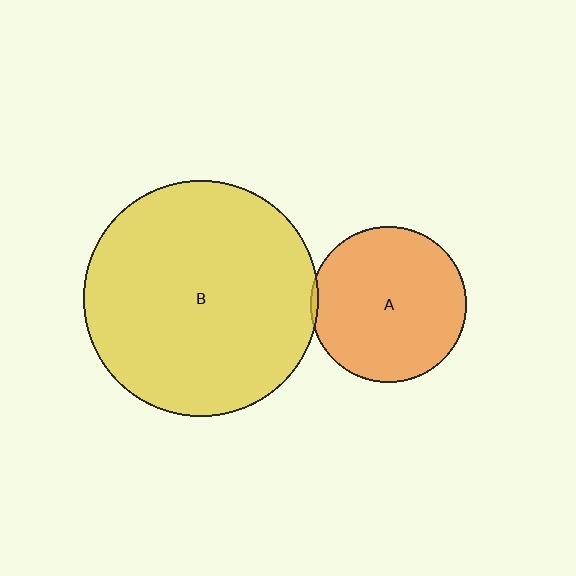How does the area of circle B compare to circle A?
Approximately 2.3 times.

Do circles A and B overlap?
Yes.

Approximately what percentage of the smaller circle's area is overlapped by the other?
Approximately 5%.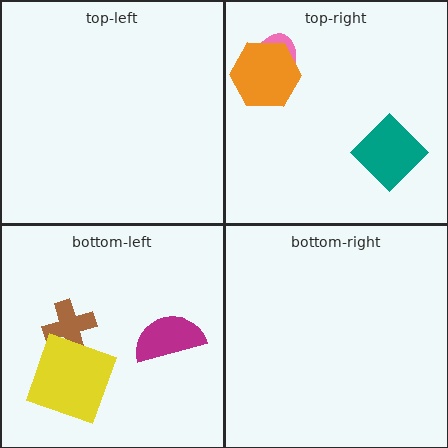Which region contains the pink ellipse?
The top-right region.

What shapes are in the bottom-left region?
The brown cross, the yellow square, the magenta semicircle.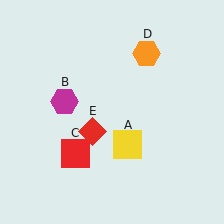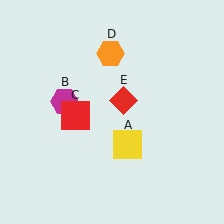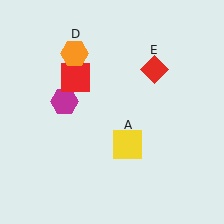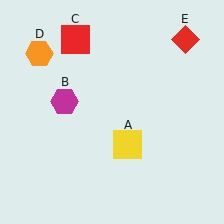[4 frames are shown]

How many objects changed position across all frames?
3 objects changed position: red square (object C), orange hexagon (object D), red diamond (object E).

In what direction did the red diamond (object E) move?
The red diamond (object E) moved up and to the right.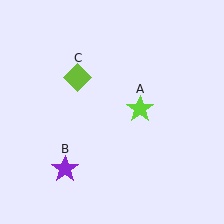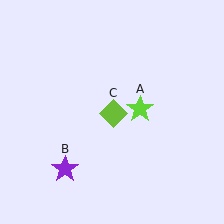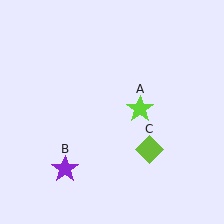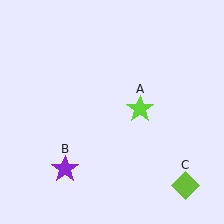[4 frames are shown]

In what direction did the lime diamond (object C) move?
The lime diamond (object C) moved down and to the right.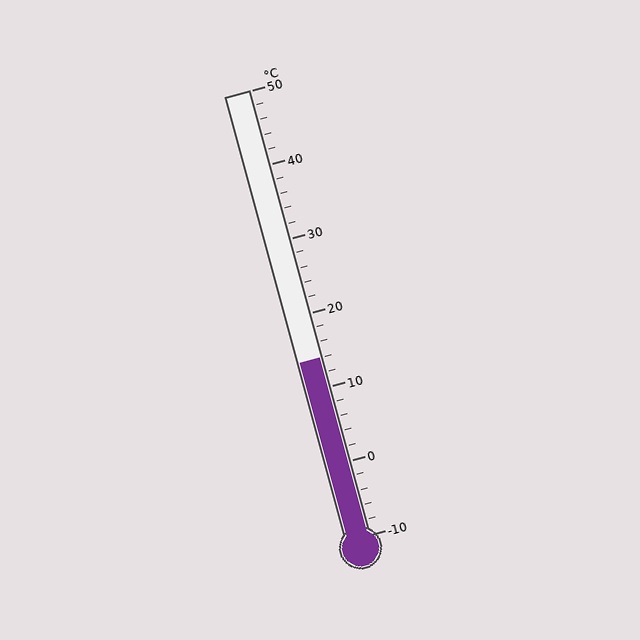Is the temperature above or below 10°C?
The temperature is above 10°C.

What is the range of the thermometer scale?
The thermometer scale ranges from -10°C to 50°C.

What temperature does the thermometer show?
The thermometer shows approximately 14°C.